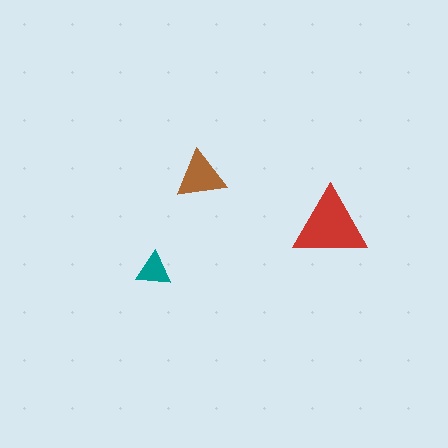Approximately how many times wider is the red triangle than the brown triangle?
About 1.5 times wider.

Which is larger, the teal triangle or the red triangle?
The red one.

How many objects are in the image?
There are 3 objects in the image.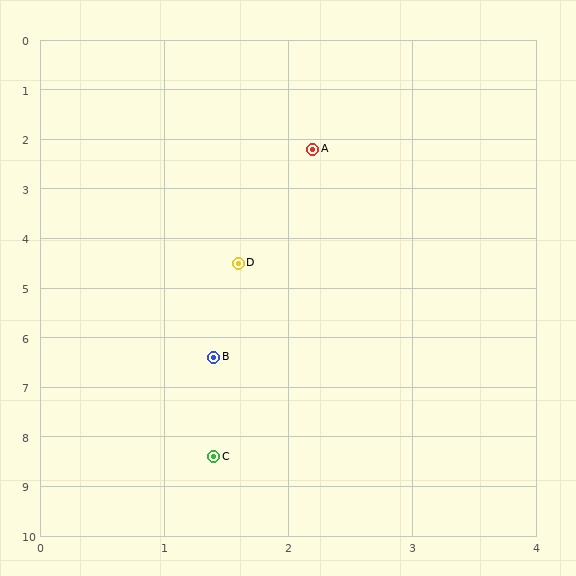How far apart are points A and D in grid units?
Points A and D are about 2.4 grid units apart.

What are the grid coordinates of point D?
Point D is at approximately (1.6, 4.5).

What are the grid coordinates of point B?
Point B is at approximately (1.4, 6.4).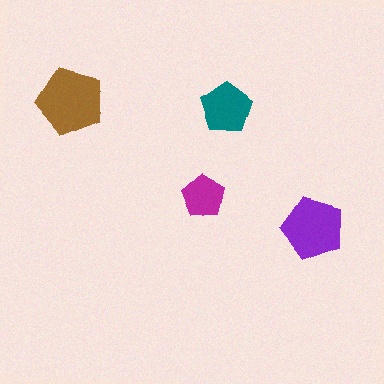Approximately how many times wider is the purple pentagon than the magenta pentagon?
About 1.5 times wider.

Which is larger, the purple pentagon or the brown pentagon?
The brown one.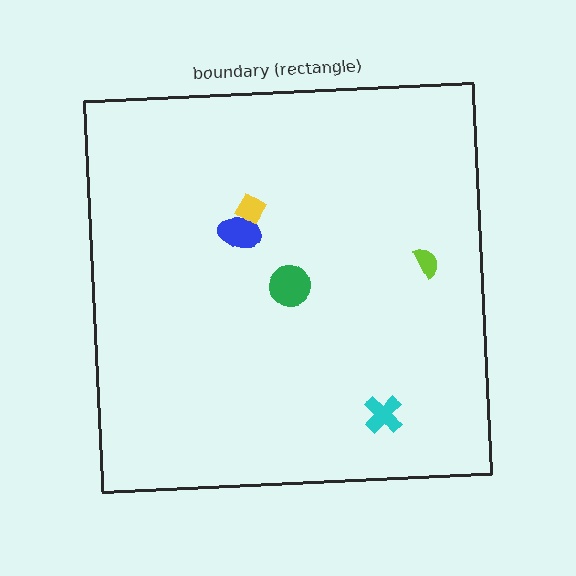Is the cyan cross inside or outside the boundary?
Inside.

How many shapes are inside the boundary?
5 inside, 0 outside.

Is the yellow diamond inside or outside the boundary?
Inside.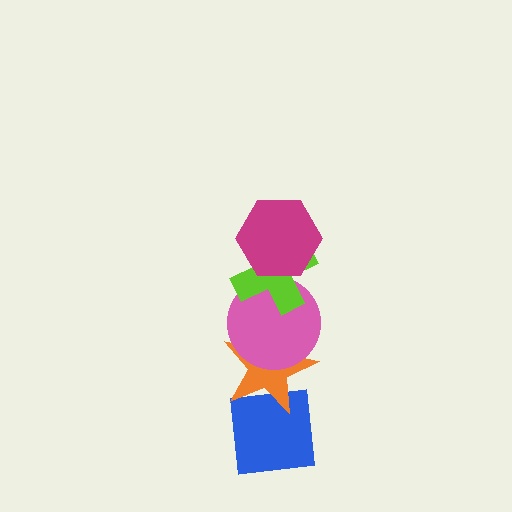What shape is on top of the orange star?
The pink circle is on top of the orange star.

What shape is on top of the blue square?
The orange star is on top of the blue square.